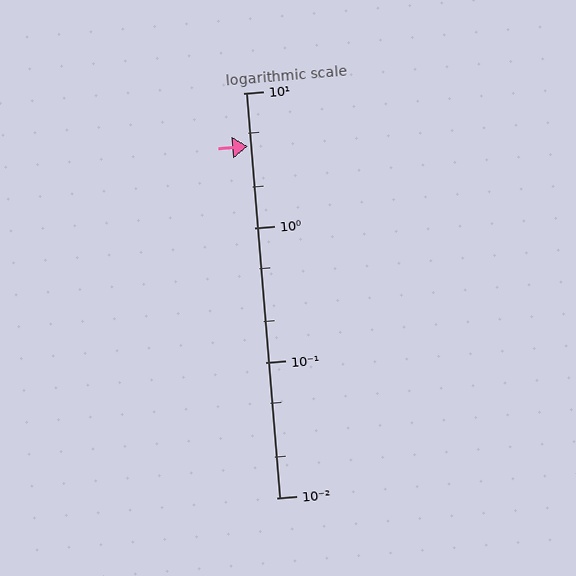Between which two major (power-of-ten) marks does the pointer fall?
The pointer is between 1 and 10.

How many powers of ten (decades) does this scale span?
The scale spans 3 decades, from 0.01 to 10.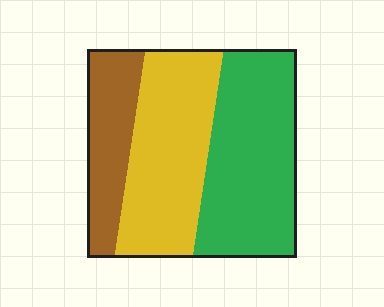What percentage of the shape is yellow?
Yellow covers roughly 35% of the shape.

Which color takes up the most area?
Green, at roughly 40%.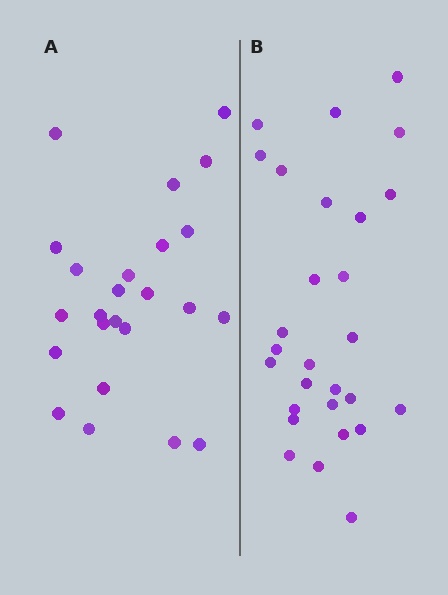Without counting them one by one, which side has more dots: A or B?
Region B (the right region) has more dots.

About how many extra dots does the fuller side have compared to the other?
Region B has about 4 more dots than region A.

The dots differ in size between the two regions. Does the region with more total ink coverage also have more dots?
No. Region A has more total ink coverage because its dots are larger, but region B actually contains more individual dots. Total area can be misleading — the number of items is what matters here.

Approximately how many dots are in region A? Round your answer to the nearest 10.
About 20 dots. (The exact count is 24, which rounds to 20.)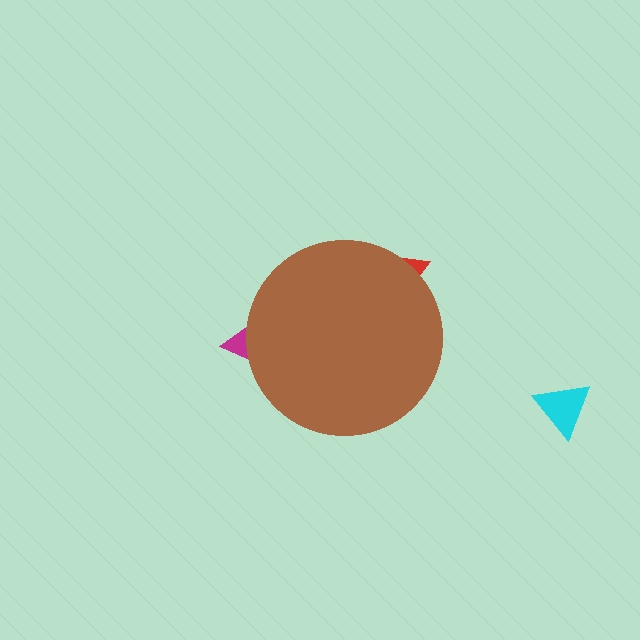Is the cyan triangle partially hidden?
No, the cyan triangle is fully visible.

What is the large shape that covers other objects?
A brown circle.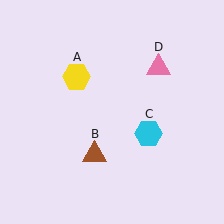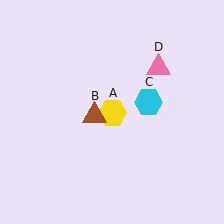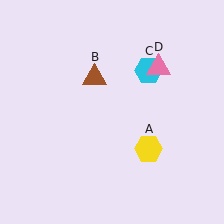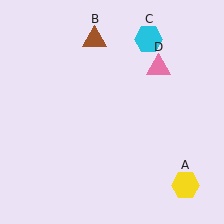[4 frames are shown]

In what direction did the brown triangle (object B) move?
The brown triangle (object B) moved up.